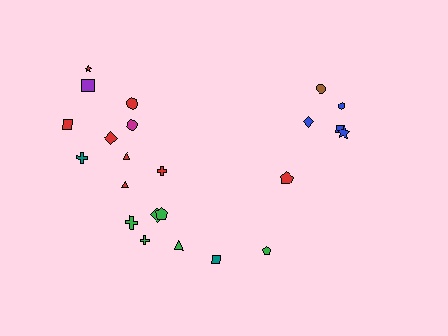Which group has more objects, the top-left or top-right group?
The top-left group.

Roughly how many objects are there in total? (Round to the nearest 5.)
Roughly 25 objects in total.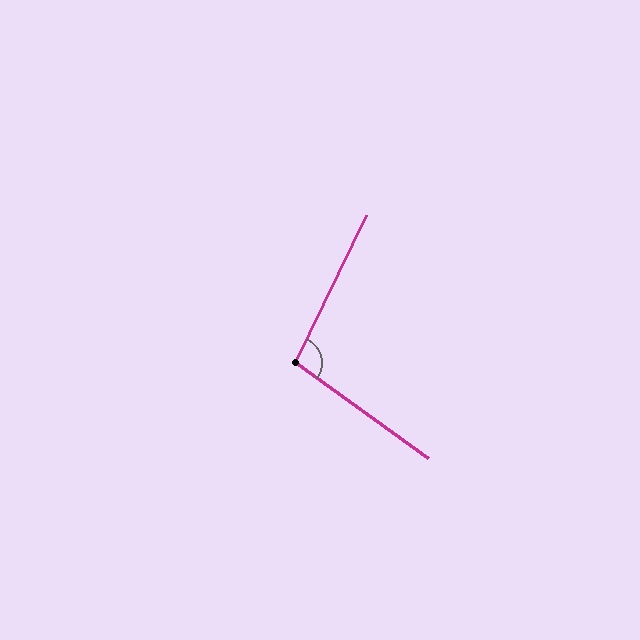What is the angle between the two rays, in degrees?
Approximately 100 degrees.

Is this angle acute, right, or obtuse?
It is obtuse.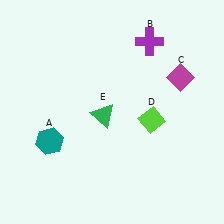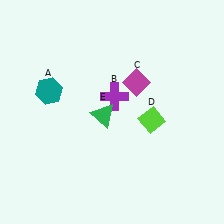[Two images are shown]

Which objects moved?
The objects that moved are: the teal hexagon (A), the purple cross (B), the magenta diamond (C).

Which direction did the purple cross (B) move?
The purple cross (B) moved down.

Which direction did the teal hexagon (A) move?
The teal hexagon (A) moved up.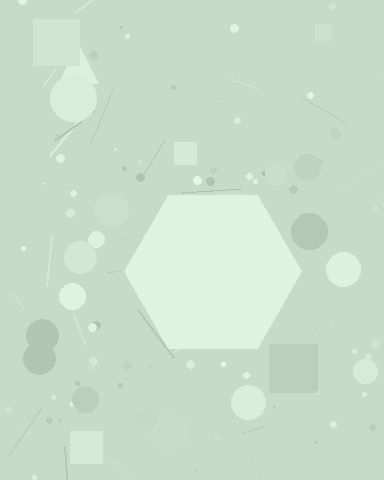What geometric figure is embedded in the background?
A hexagon is embedded in the background.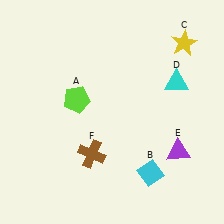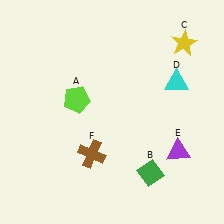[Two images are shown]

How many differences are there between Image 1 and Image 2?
There is 1 difference between the two images.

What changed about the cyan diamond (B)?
In Image 1, B is cyan. In Image 2, it changed to green.